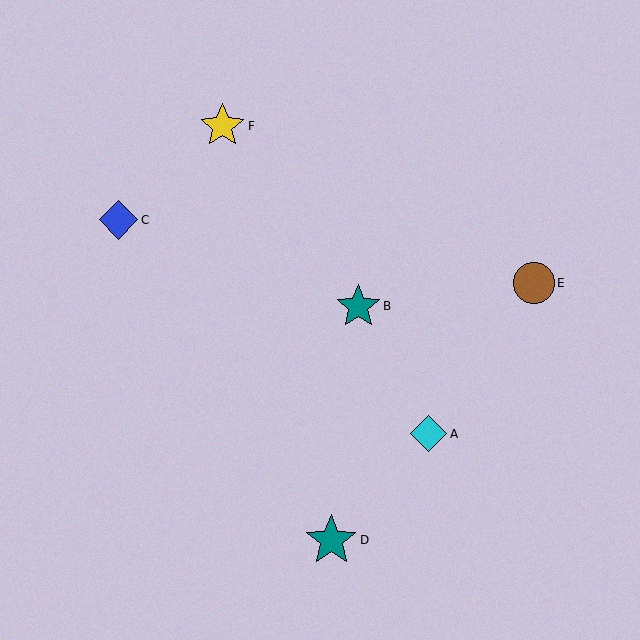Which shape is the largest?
The teal star (labeled D) is the largest.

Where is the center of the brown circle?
The center of the brown circle is at (534, 283).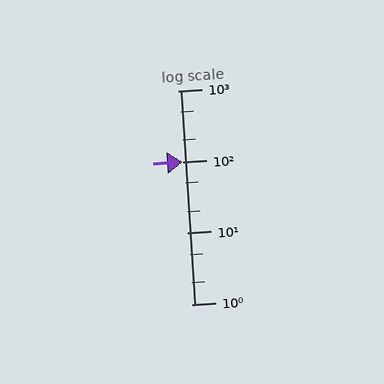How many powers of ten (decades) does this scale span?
The scale spans 3 decades, from 1 to 1000.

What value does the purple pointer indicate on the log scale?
The pointer indicates approximately 100.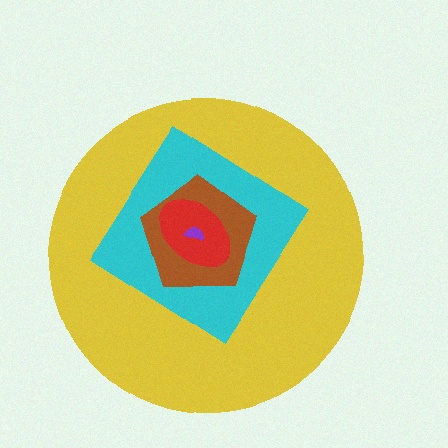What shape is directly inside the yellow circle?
The cyan diamond.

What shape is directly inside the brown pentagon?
The red ellipse.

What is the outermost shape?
The yellow circle.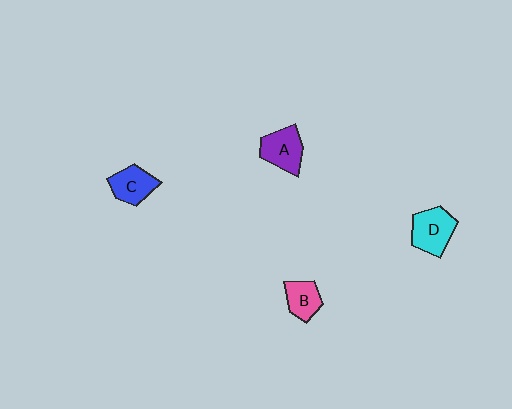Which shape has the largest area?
Shape D (cyan).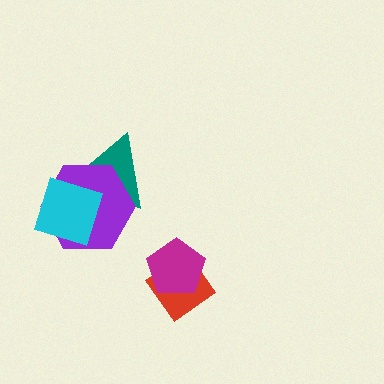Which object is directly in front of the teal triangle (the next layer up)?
The purple hexagon is directly in front of the teal triangle.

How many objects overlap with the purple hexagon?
2 objects overlap with the purple hexagon.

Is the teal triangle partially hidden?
Yes, it is partially covered by another shape.